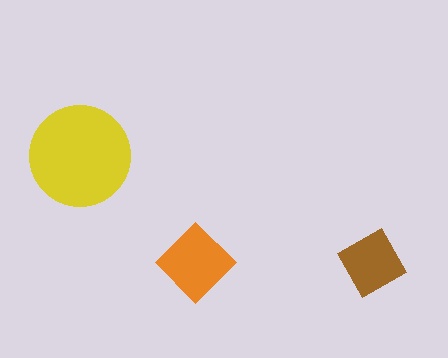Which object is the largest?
The yellow circle.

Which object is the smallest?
The brown square.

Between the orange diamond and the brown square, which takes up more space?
The orange diamond.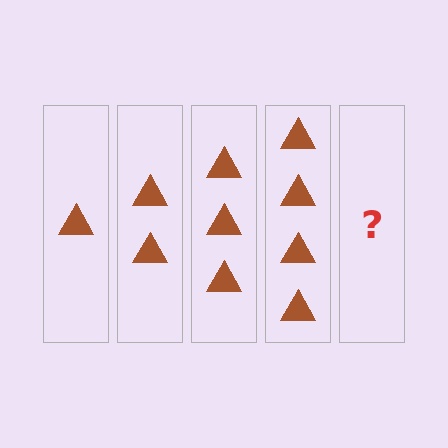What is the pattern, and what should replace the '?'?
The pattern is that each step adds one more triangle. The '?' should be 5 triangles.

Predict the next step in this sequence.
The next step is 5 triangles.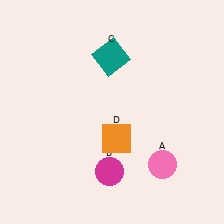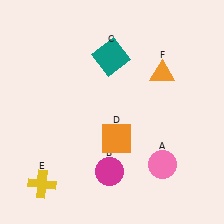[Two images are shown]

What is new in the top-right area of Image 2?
An orange triangle (F) was added in the top-right area of Image 2.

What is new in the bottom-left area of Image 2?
A yellow cross (E) was added in the bottom-left area of Image 2.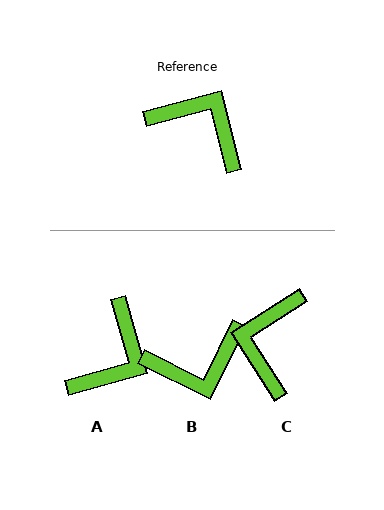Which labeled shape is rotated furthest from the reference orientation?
B, about 131 degrees away.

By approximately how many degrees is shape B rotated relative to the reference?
Approximately 131 degrees clockwise.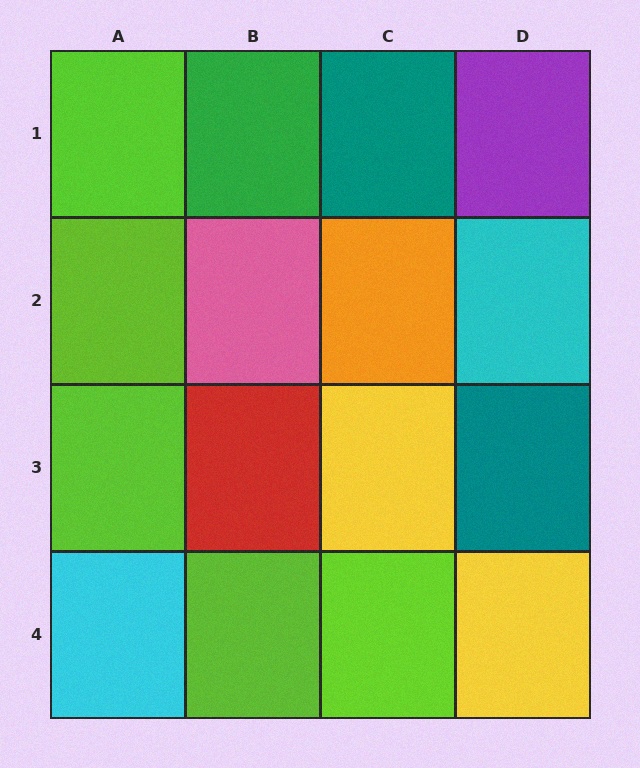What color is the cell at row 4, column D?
Yellow.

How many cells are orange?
1 cell is orange.